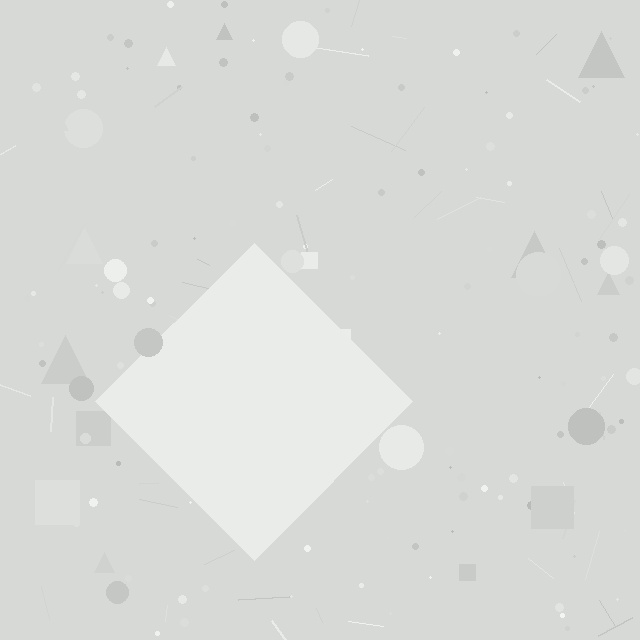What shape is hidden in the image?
A diamond is hidden in the image.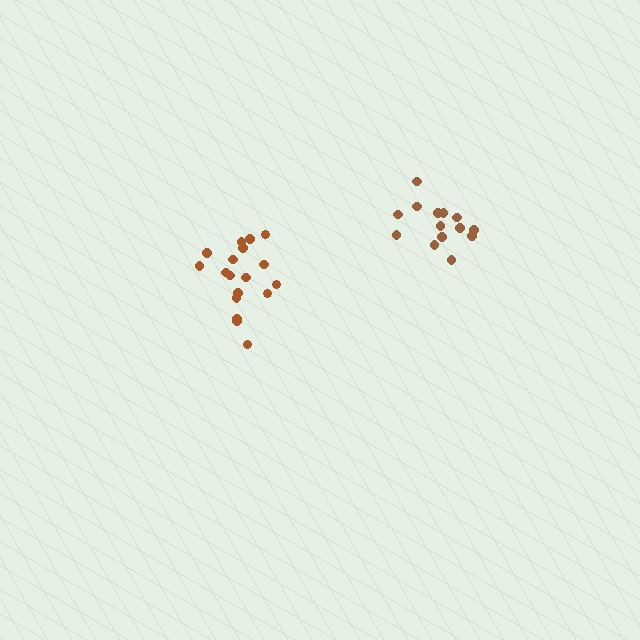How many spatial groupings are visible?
There are 2 spatial groupings.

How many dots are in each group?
Group 1: 14 dots, Group 2: 18 dots (32 total).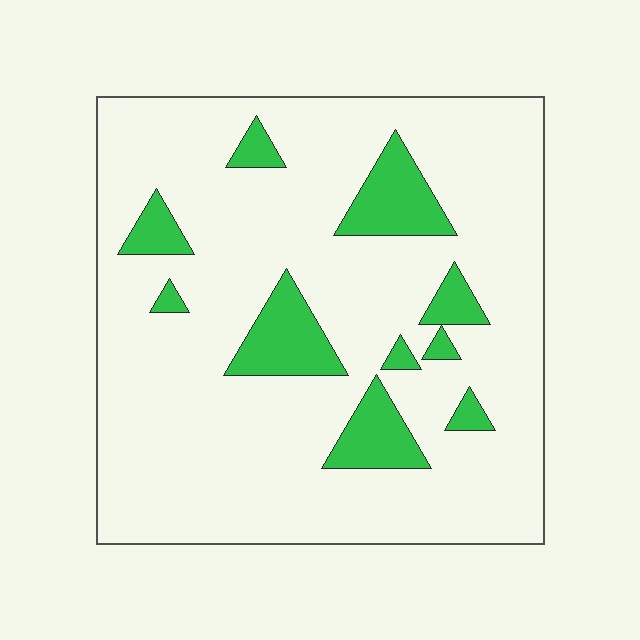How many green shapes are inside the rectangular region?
10.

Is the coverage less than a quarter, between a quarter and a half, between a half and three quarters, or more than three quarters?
Less than a quarter.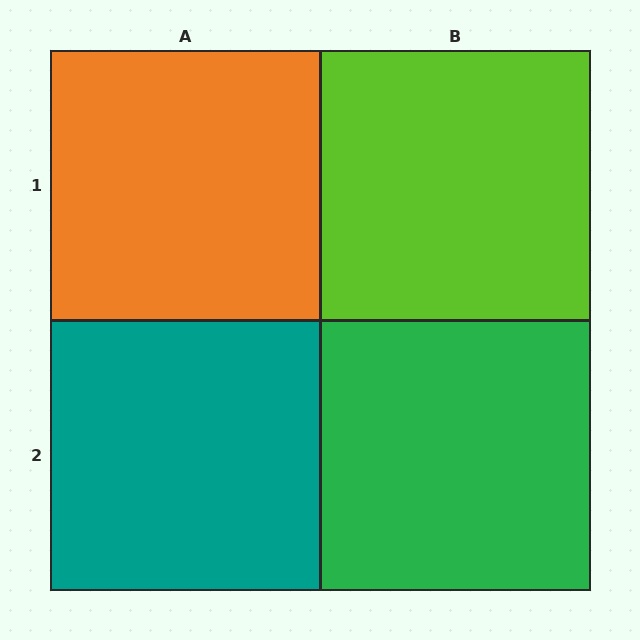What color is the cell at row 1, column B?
Lime.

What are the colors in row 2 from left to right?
Teal, green.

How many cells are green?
1 cell is green.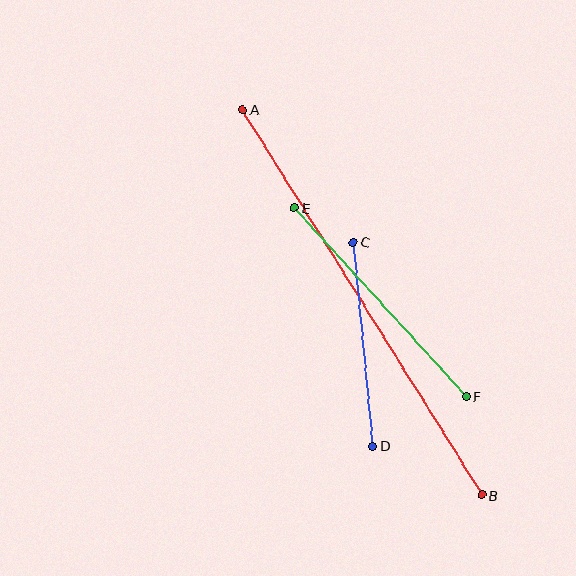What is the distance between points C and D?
The distance is approximately 205 pixels.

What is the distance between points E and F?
The distance is approximately 255 pixels.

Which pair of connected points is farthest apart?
Points A and B are farthest apart.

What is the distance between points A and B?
The distance is approximately 454 pixels.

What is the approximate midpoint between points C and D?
The midpoint is at approximately (363, 344) pixels.